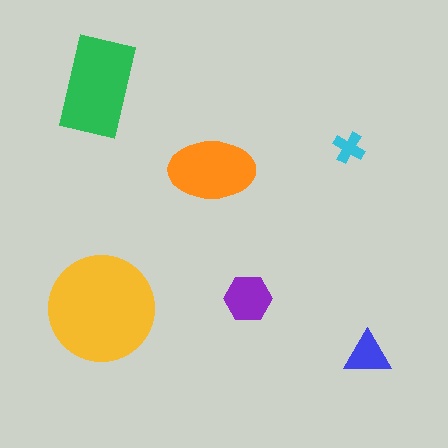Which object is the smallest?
The cyan cross.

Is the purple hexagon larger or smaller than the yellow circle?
Smaller.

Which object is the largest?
The yellow circle.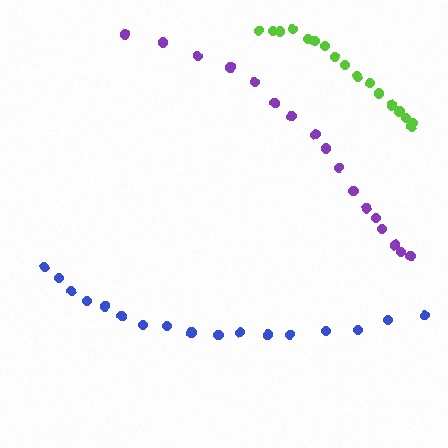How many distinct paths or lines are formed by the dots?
There are 3 distinct paths.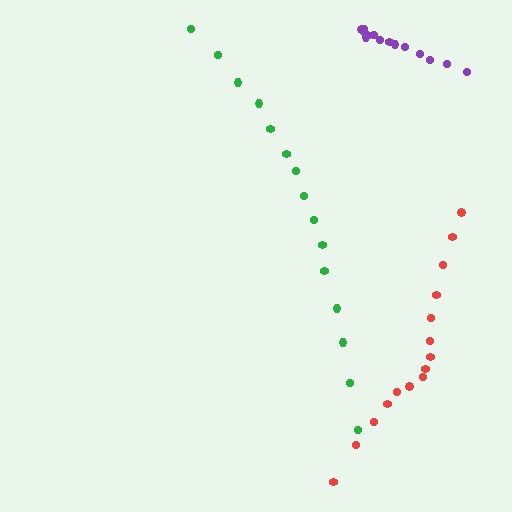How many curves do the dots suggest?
There are 3 distinct paths.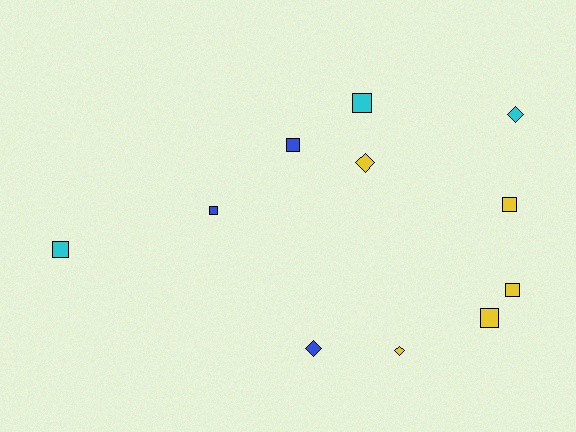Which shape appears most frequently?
Square, with 7 objects.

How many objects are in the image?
There are 11 objects.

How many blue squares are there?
There are 2 blue squares.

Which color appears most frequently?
Yellow, with 5 objects.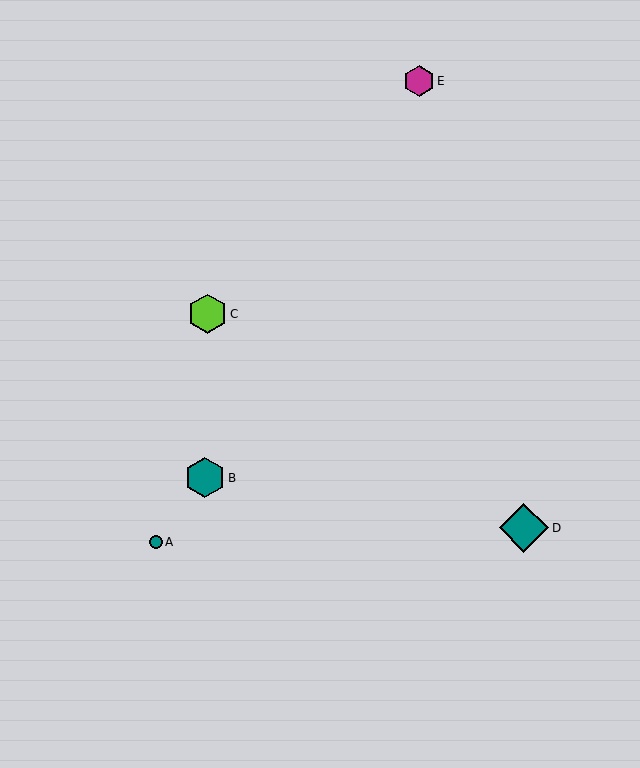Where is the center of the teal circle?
The center of the teal circle is at (156, 542).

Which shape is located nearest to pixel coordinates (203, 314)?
The lime hexagon (labeled C) at (207, 314) is nearest to that location.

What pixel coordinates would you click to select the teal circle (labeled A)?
Click at (156, 542) to select the teal circle A.